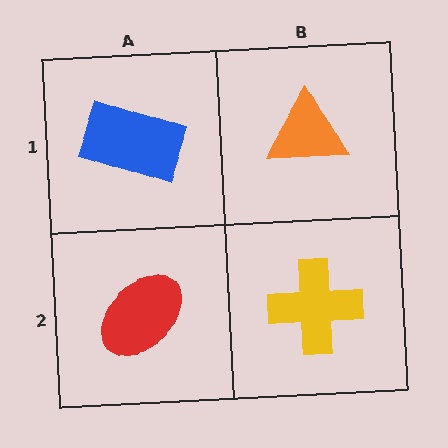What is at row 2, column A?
A red ellipse.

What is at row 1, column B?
An orange triangle.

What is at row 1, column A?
A blue rectangle.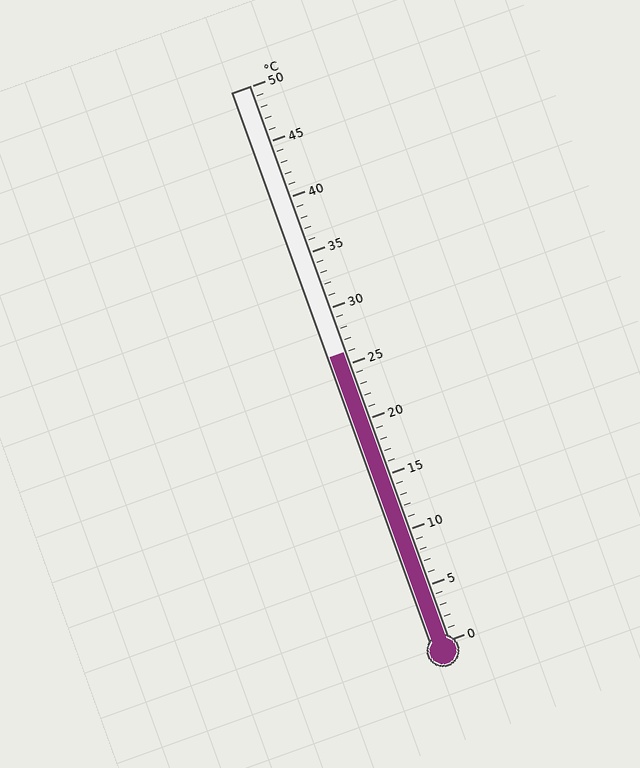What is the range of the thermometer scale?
The thermometer scale ranges from 0°C to 50°C.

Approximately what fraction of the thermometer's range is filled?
The thermometer is filled to approximately 50% of its range.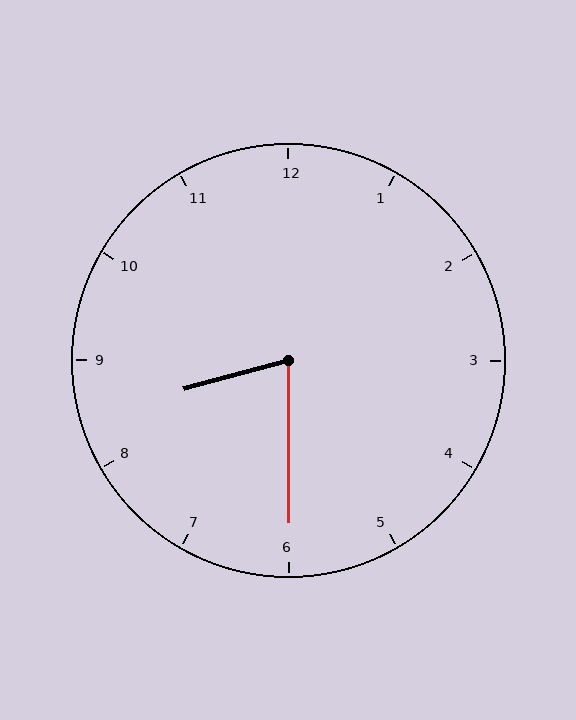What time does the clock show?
8:30.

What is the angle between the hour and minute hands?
Approximately 75 degrees.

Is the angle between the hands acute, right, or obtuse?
It is acute.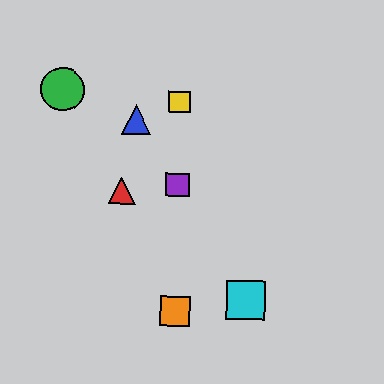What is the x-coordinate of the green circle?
The green circle is at x≈63.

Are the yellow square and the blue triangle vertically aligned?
No, the yellow square is at x≈179 and the blue triangle is at x≈136.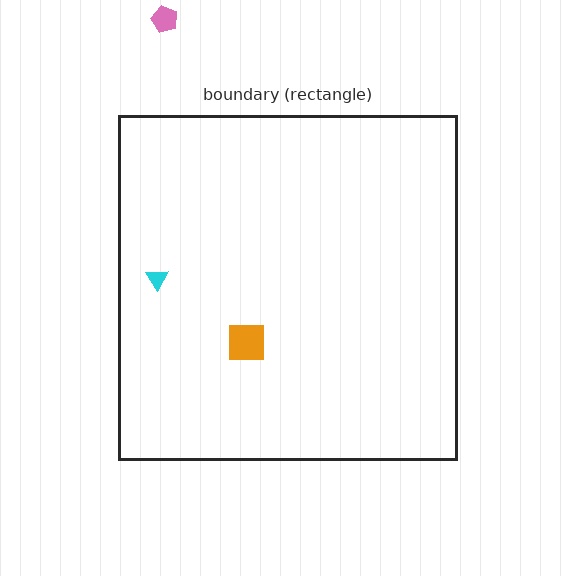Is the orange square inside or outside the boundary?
Inside.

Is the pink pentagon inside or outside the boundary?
Outside.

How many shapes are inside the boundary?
2 inside, 1 outside.